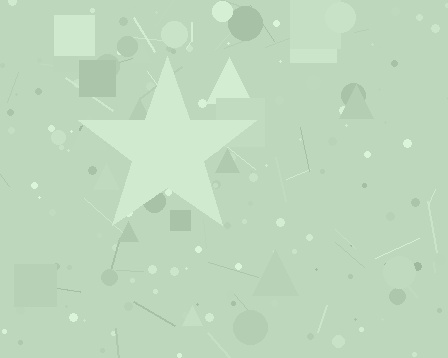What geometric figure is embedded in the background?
A star is embedded in the background.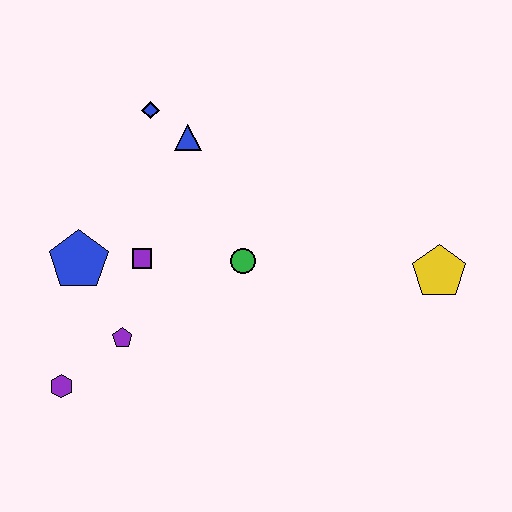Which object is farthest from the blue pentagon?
The yellow pentagon is farthest from the blue pentagon.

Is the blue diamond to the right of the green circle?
No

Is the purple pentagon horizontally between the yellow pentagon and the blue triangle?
No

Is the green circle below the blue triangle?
Yes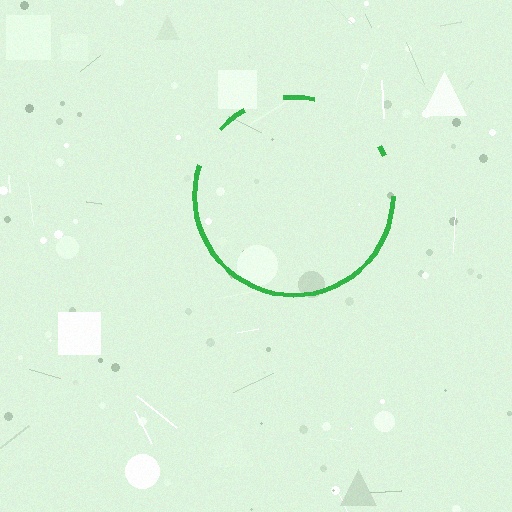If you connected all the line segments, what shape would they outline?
They would outline a circle.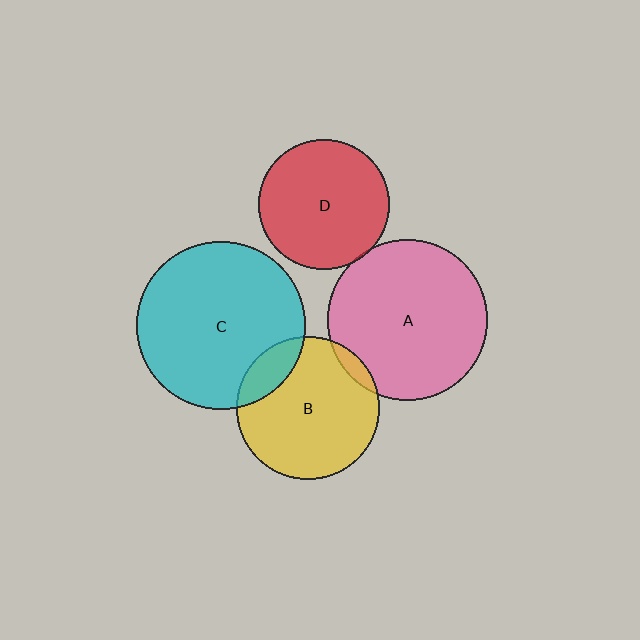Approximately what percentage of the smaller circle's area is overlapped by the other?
Approximately 15%.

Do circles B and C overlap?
Yes.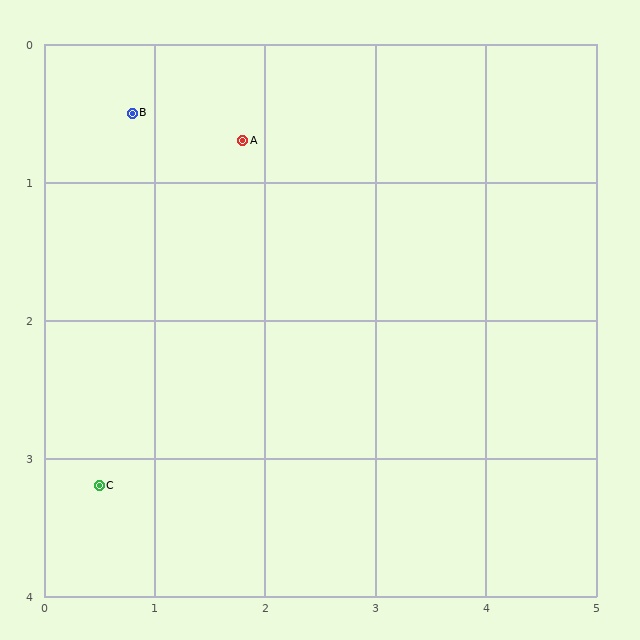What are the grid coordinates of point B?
Point B is at approximately (0.8, 0.5).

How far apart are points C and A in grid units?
Points C and A are about 2.8 grid units apart.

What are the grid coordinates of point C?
Point C is at approximately (0.5, 3.2).